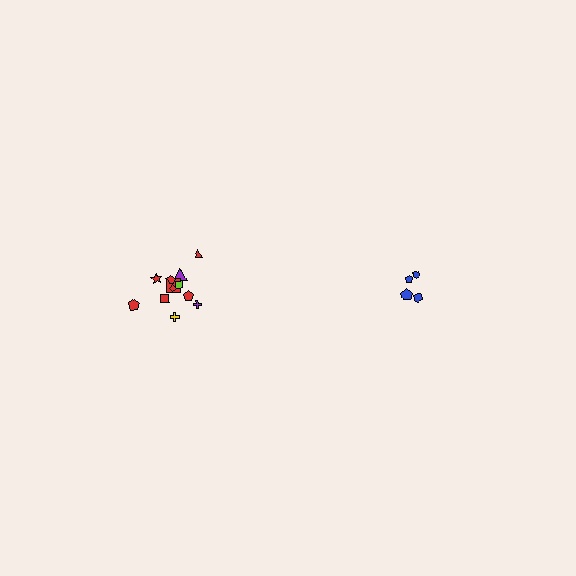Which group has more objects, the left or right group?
The left group.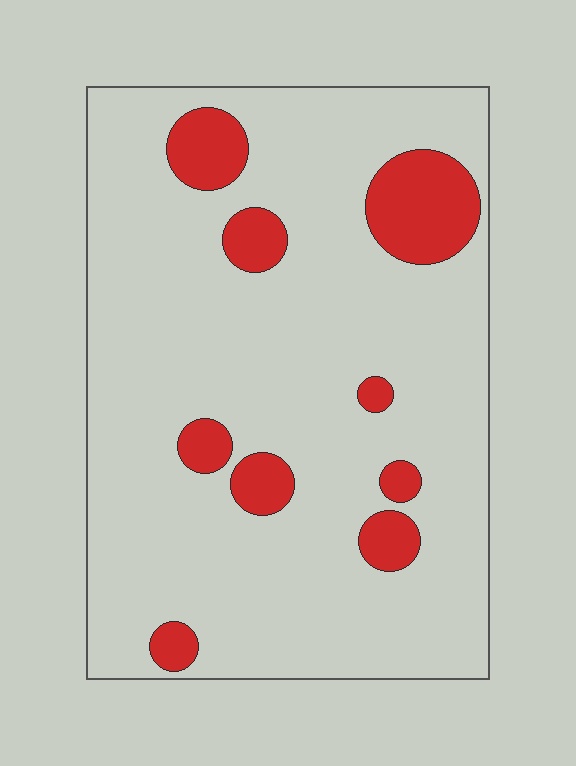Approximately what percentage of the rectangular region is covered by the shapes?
Approximately 15%.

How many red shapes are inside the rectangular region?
9.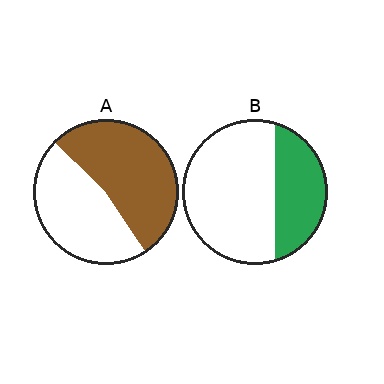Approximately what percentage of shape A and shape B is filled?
A is approximately 55% and B is approximately 35%.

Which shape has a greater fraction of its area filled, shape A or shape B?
Shape A.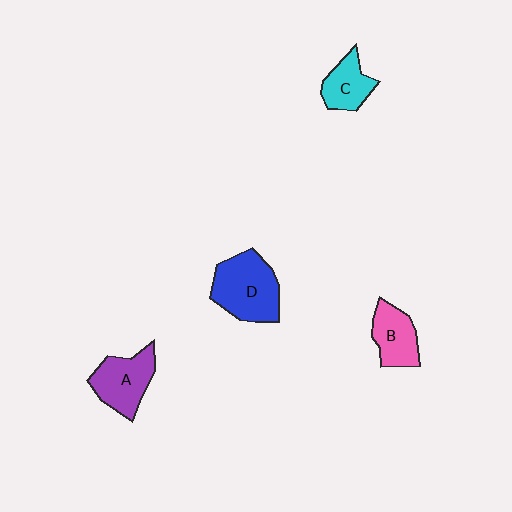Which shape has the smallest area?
Shape C (cyan).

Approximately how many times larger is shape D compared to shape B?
Approximately 1.6 times.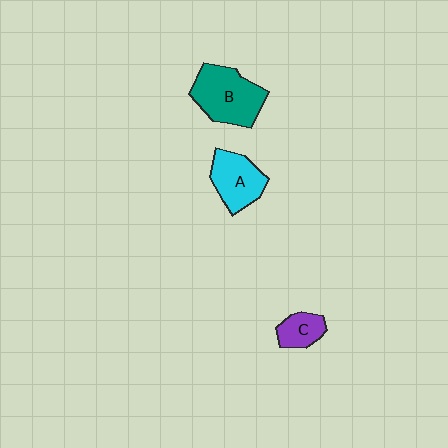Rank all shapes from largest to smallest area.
From largest to smallest: B (teal), A (cyan), C (purple).